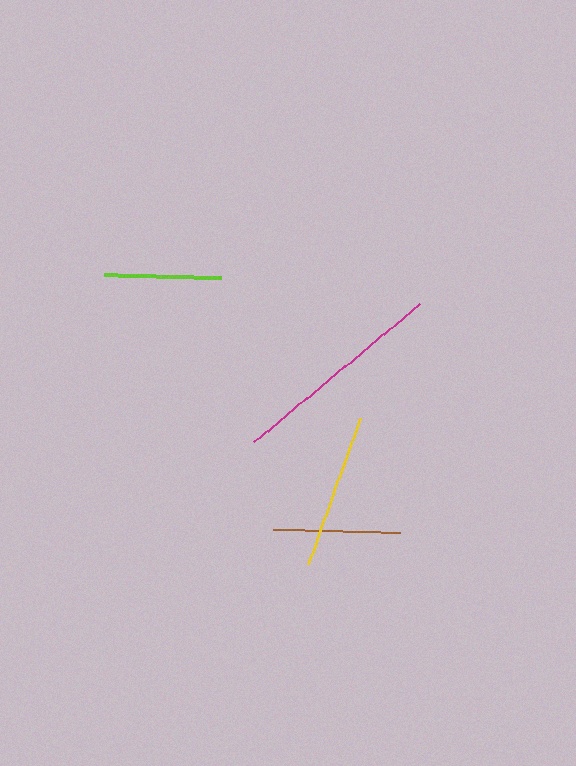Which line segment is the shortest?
The lime line is the shortest at approximately 118 pixels.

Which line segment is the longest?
The magenta line is the longest at approximately 216 pixels.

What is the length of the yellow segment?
The yellow segment is approximately 155 pixels long.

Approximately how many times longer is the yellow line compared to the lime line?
The yellow line is approximately 1.3 times the length of the lime line.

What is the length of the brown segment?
The brown segment is approximately 127 pixels long.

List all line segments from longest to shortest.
From longest to shortest: magenta, yellow, brown, lime.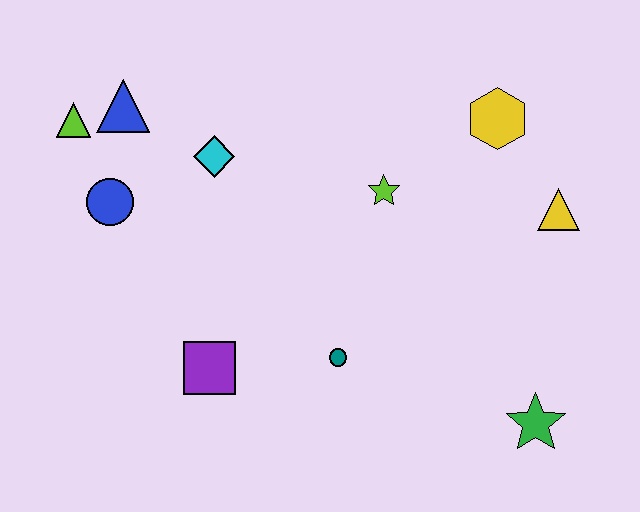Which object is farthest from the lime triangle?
The green star is farthest from the lime triangle.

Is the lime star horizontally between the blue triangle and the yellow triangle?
Yes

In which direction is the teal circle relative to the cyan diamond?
The teal circle is below the cyan diamond.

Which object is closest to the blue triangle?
The lime triangle is closest to the blue triangle.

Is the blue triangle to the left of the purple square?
Yes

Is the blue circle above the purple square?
Yes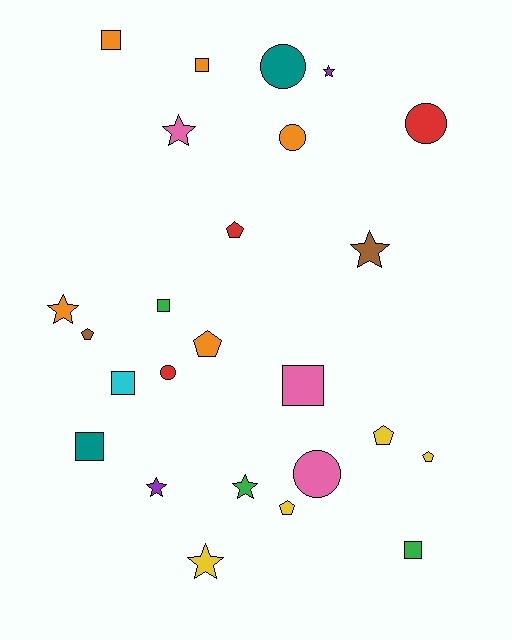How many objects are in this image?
There are 25 objects.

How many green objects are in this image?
There are 3 green objects.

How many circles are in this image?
There are 5 circles.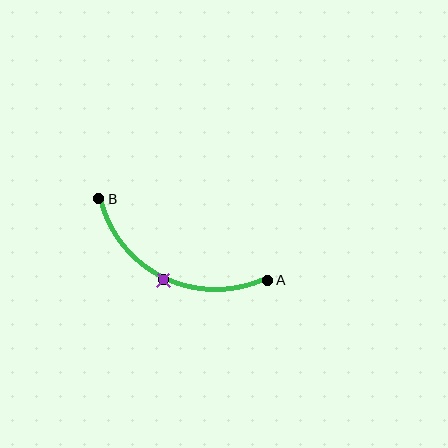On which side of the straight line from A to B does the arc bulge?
The arc bulges below the straight line connecting A and B.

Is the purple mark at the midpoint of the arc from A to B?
Yes. The purple mark lies on the arc at equal arc-length from both A and B — it is the arc midpoint.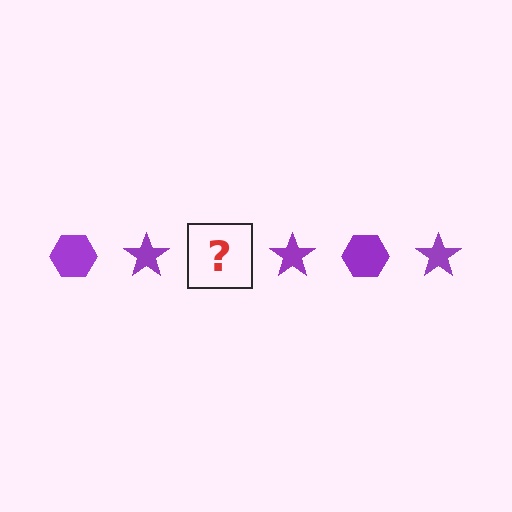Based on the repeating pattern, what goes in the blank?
The blank should be a purple hexagon.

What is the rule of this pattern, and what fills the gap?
The rule is that the pattern cycles through hexagon, star shapes in purple. The gap should be filled with a purple hexagon.